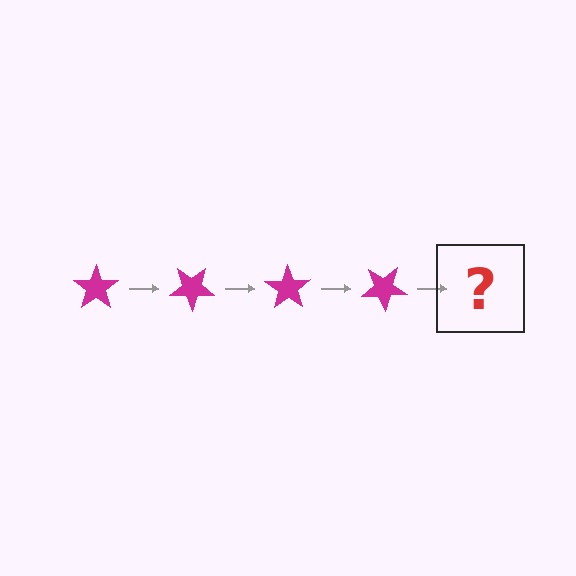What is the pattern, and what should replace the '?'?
The pattern is that the star rotates 35 degrees each step. The '?' should be a magenta star rotated 140 degrees.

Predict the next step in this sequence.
The next step is a magenta star rotated 140 degrees.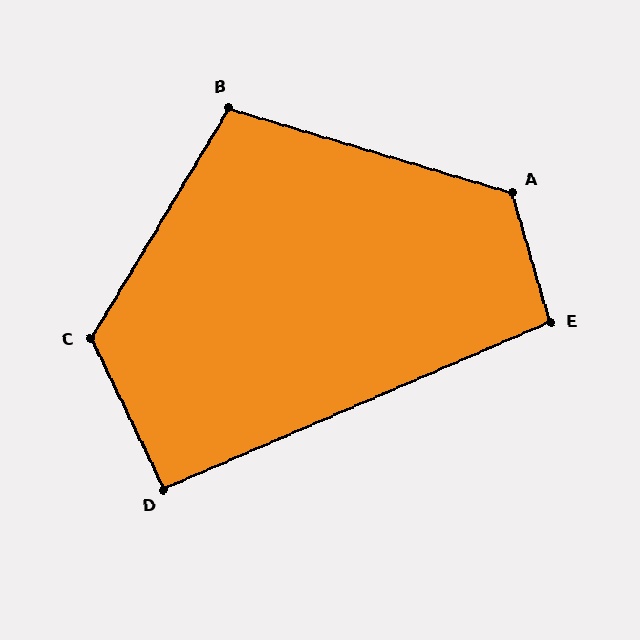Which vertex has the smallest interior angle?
D, at approximately 93 degrees.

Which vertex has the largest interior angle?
A, at approximately 123 degrees.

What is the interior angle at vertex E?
Approximately 97 degrees (obtuse).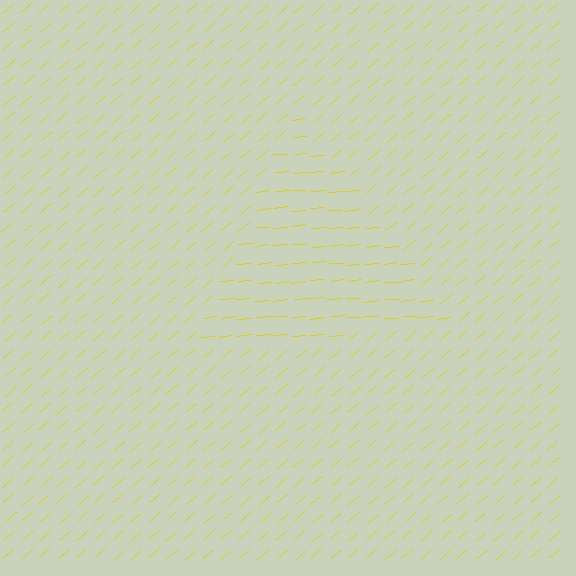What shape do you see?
I see a triangle.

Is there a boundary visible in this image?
Yes, there is a texture boundary formed by a change in line orientation.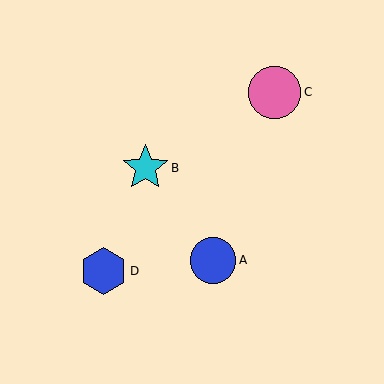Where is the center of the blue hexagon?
The center of the blue hexagon is at (103, 271).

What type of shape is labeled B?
Shape B is a cyan star.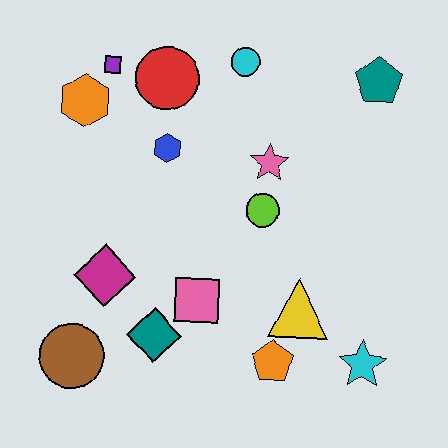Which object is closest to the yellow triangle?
The orange pentagon is closest to the yellow triangle.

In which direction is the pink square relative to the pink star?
The pink square is below the pink star.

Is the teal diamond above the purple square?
No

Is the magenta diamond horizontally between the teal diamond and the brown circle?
Yes